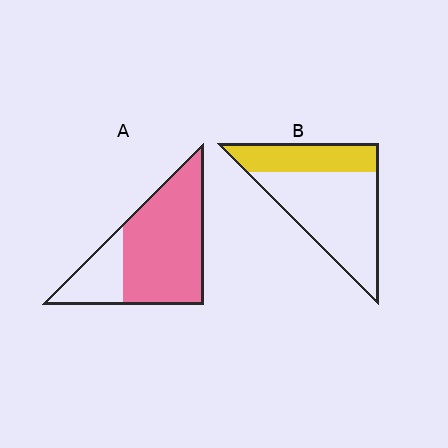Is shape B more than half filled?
No.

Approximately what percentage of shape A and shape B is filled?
A is approximately 75% and B is approximately 35%.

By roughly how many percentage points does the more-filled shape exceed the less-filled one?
By roughly 40 percentage points (A over B).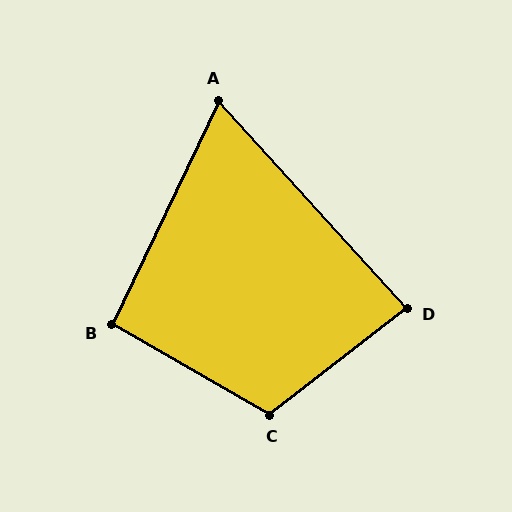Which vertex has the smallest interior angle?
A, at approximately 68 degrees.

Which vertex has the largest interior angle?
C, at approximately 112 degrees.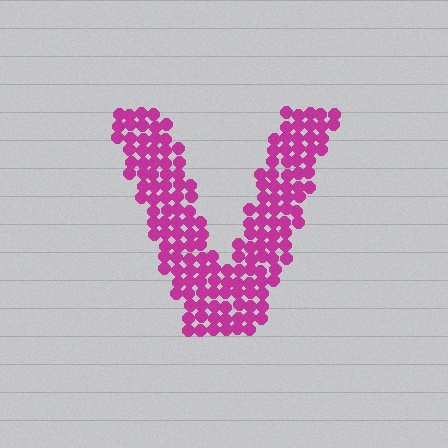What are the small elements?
The small elements are circles.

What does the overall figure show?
The overall figure shows the letter V.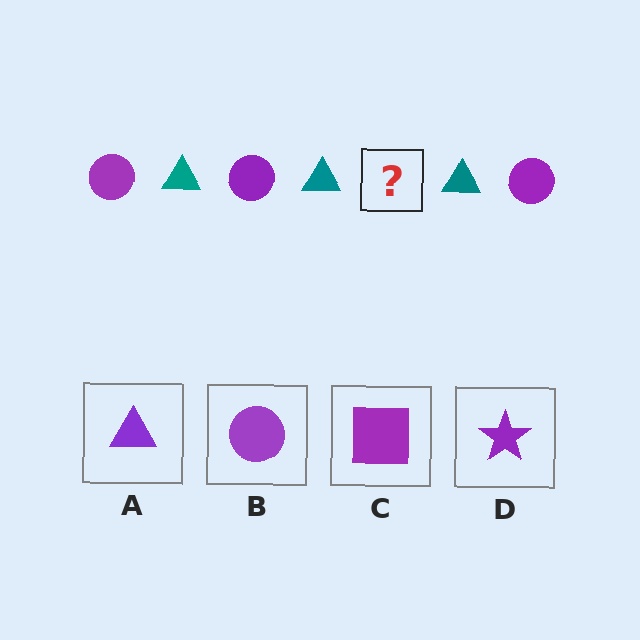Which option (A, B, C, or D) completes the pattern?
B.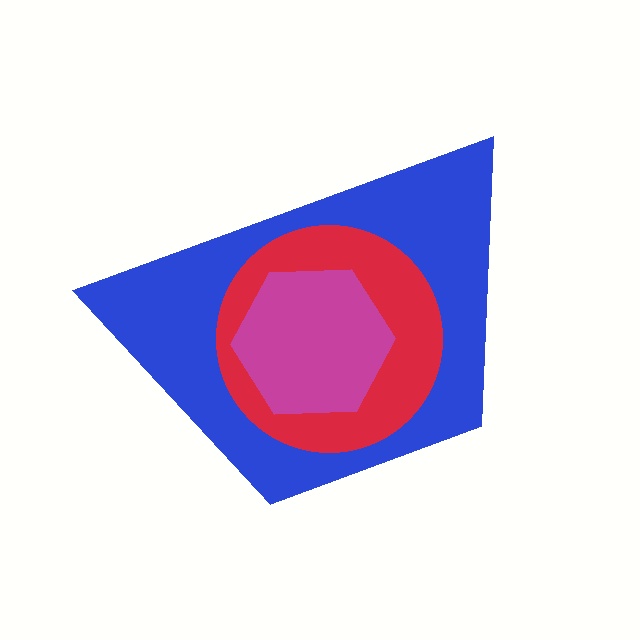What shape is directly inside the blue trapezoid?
The red circle.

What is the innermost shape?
The magenta hexagon.